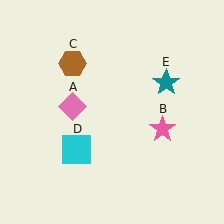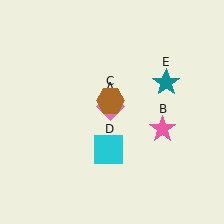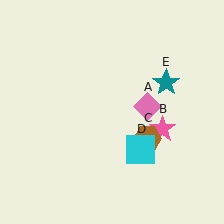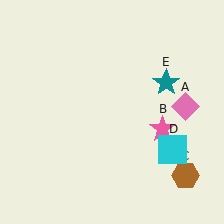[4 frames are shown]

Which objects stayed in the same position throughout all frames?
Pink star (object B) and teal star (object E) remained stationary.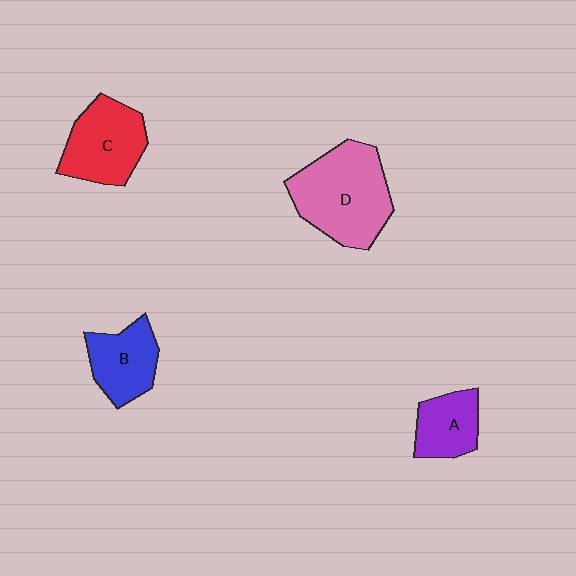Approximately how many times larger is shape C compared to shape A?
Approximately 1.5 times.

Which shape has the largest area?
Shape D (pink).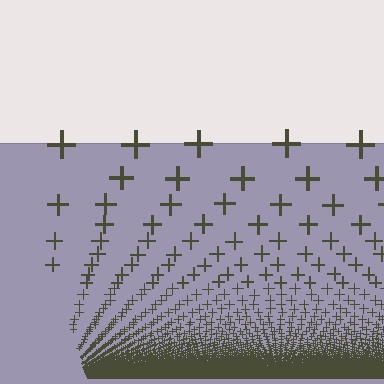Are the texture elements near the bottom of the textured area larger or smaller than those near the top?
Smaller. The gradient is inverted — elements near the bottom are smaller and denser.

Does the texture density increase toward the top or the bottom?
Density increases toward the bottom.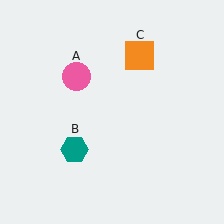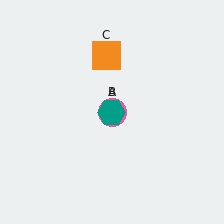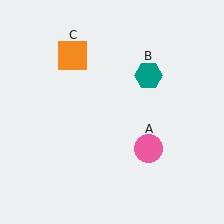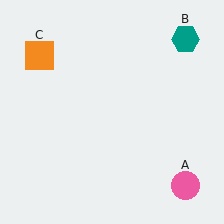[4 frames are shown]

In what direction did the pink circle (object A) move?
The pink circle (object A) moved down and to the right.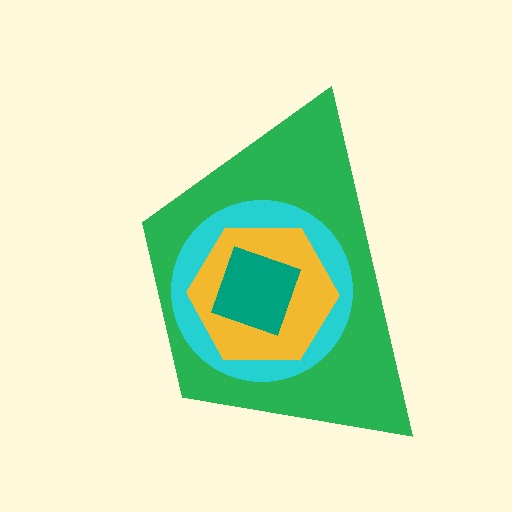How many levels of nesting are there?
4.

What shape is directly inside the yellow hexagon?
The teal diamond.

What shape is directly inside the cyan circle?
The yellow hexagon.